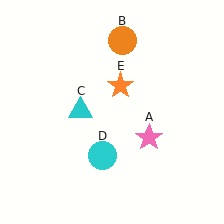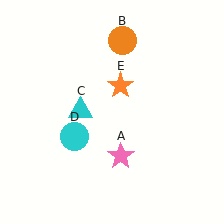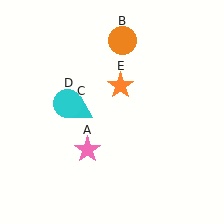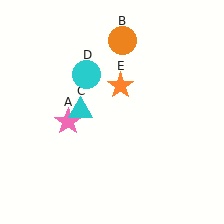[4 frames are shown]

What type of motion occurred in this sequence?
The pink star (object A), cyan circle (object D) rotated clockwise around the center of the scene.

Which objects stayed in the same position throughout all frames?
Orange circle (object B) and cyan triangle (object C) and orange star (object E) remained stationary.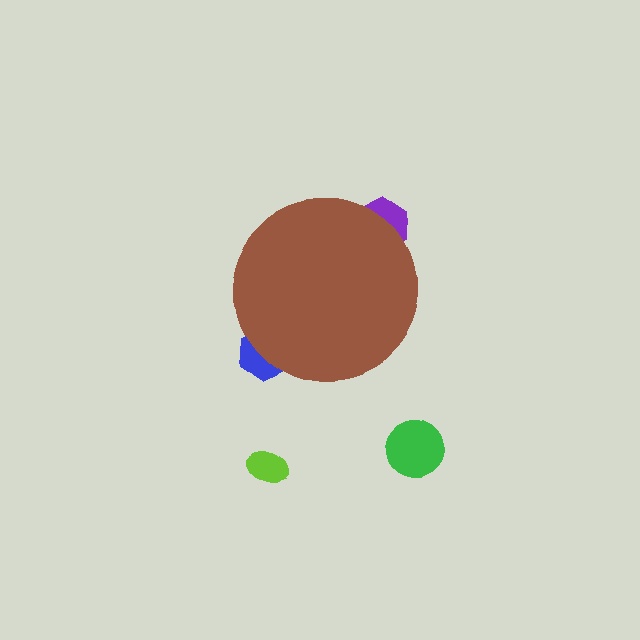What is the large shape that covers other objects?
A brown circle.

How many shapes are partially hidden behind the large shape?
2 shapes are partially hidden.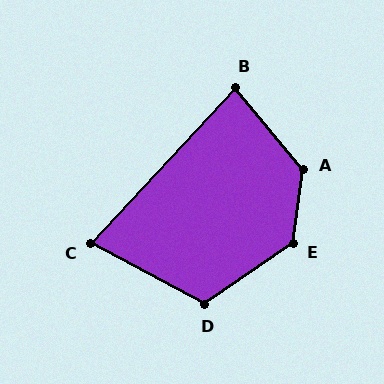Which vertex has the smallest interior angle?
C, at approximately 76 degrees.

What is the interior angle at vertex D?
Approximately 117 degrees (obtuse).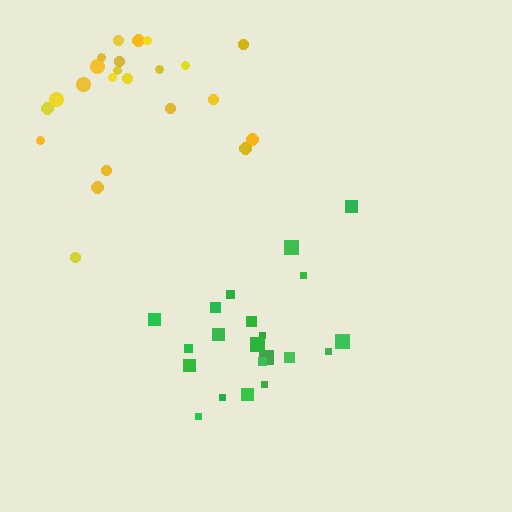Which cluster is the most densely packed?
Green.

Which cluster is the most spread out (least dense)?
Yellow.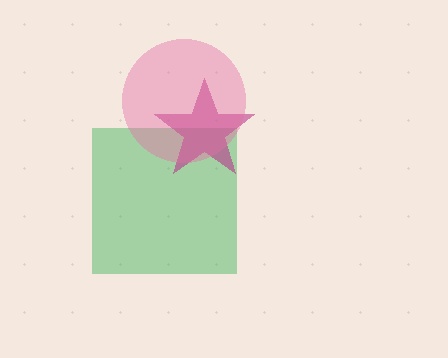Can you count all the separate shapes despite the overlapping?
Yes, there are 3 separate shapes.